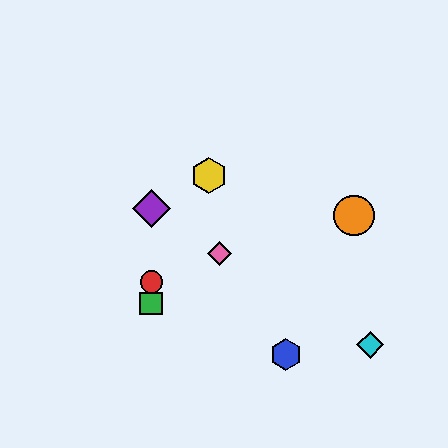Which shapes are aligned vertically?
The red circle, the green square, the purple diamond are aligned vertically.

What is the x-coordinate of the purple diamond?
The purple diamond is at x≈151.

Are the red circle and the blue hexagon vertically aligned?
No, the red circle is at x≈151 and the blue hexagon is at x≈286.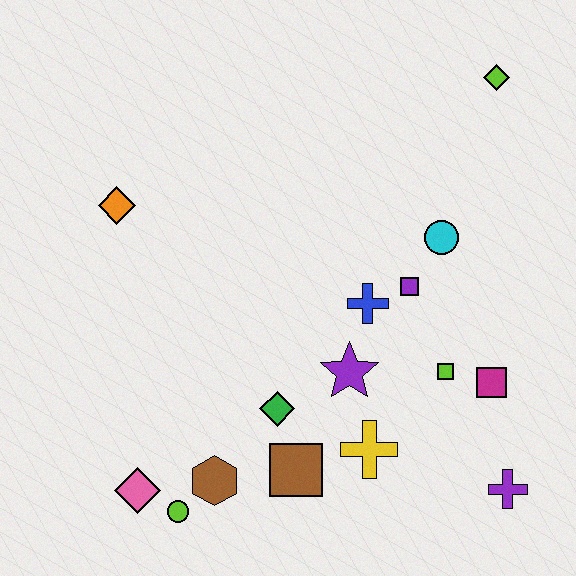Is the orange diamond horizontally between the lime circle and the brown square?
No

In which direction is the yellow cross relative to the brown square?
The yellow cross is to the right of the brown square.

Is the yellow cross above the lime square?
No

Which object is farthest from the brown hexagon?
The lime diamond is farthest from the brown hexagon.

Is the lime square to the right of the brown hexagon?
Yes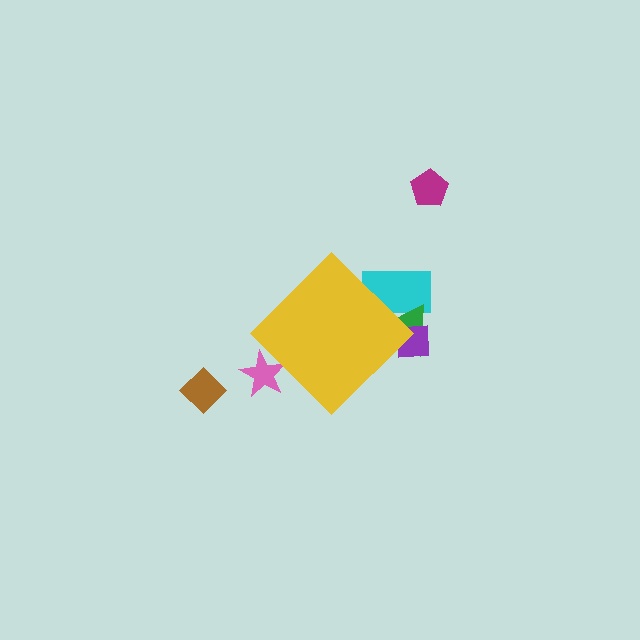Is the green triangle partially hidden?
Yes, the green triangle is partially hidden behind the yellow diamond.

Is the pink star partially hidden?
Yes, the pink star is partially hidden behind the yellow diamond.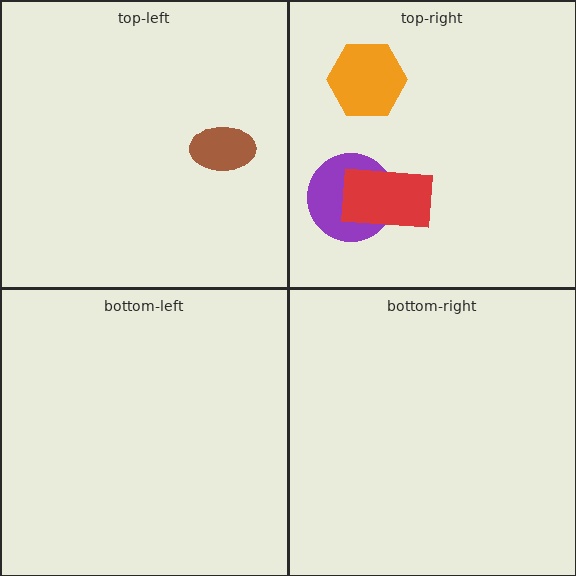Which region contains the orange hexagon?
The top-right region.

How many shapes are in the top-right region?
3.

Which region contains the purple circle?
The top-right region.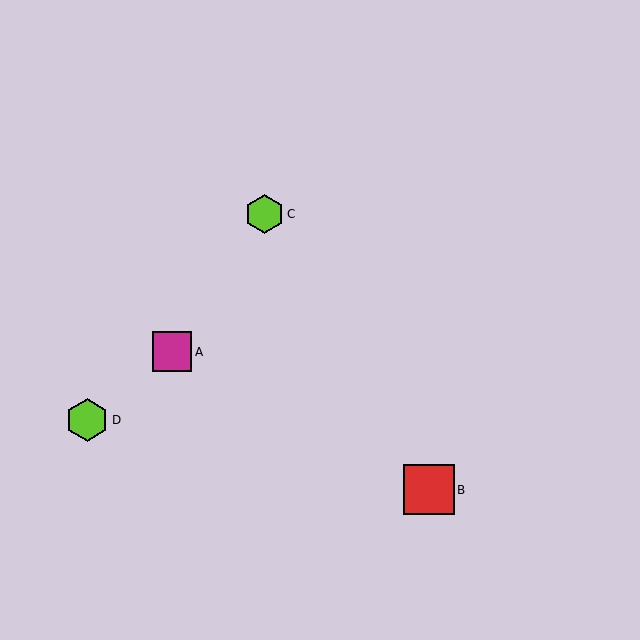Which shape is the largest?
The red square (labeled B) is the largest.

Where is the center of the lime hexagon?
The center of the lime hexagon is at (265, 214).